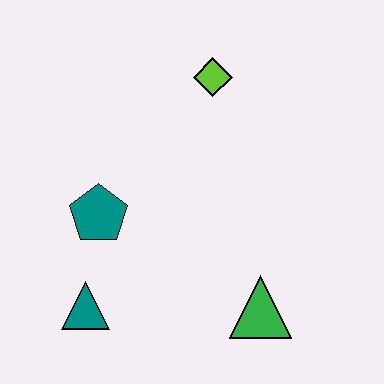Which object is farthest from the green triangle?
The lime diamond is farthest from the green triangle.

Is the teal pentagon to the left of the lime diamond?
Yes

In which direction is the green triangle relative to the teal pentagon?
The green triangle is to the right of the teal pentagon.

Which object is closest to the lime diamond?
The teal pentagon is closest to the lime diamond.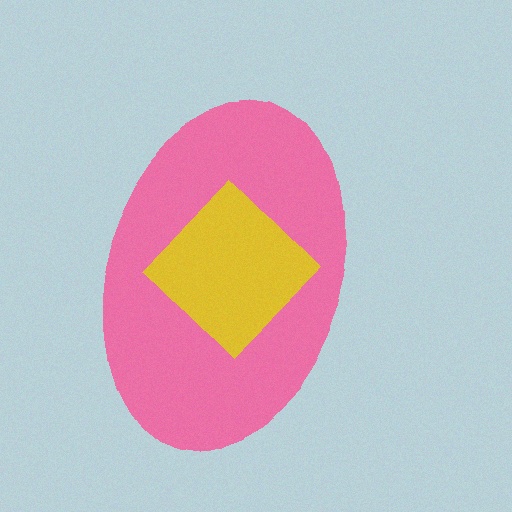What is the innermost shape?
The yellow diamond.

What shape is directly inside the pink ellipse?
The yellow diamond.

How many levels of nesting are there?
2.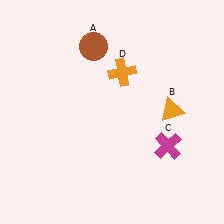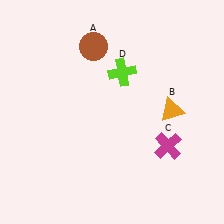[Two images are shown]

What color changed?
The cross (D) changed from orange in Image 1 to lime in Image 2.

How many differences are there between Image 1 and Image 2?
There is 1 difference between the two images.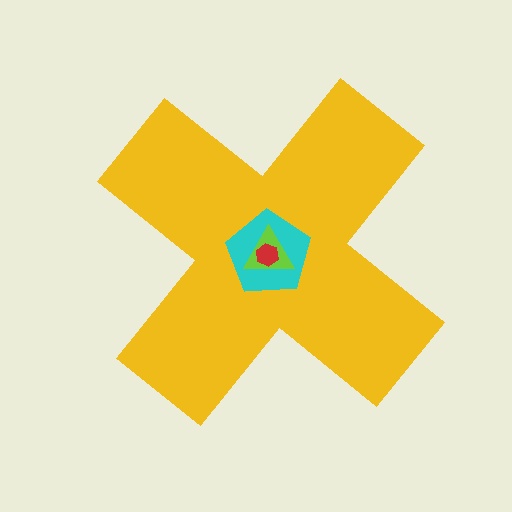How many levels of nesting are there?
4.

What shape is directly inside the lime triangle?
The red hexagon.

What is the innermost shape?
The red hexagon.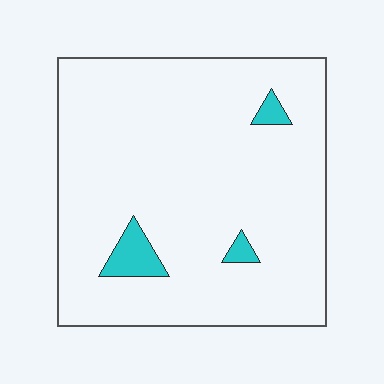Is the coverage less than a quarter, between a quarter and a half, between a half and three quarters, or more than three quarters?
Less than a quarter.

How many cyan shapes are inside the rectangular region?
3.